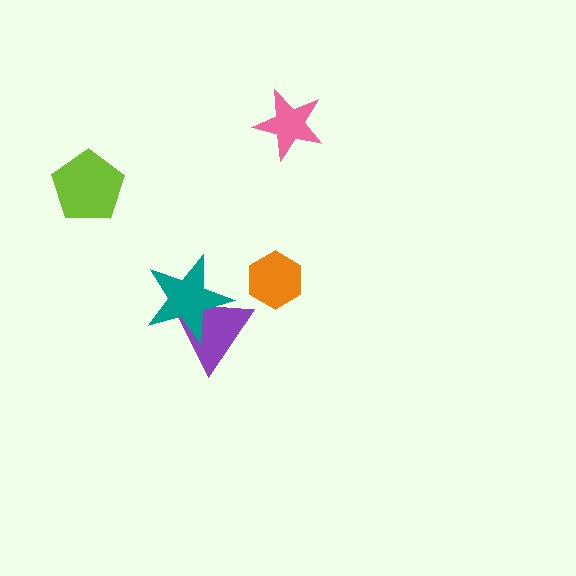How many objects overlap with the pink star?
0 objects overlap with the pink star.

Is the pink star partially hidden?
No, no other shape covers it.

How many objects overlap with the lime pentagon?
0 objects overlap with the lime pentagon.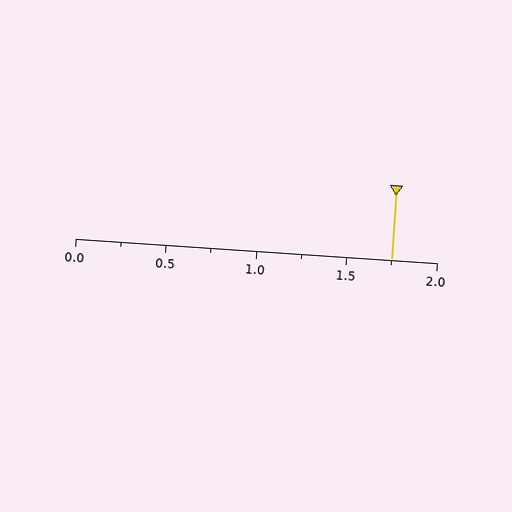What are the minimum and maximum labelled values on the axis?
The axis runs from 0.0 to 2.0.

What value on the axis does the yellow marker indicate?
The marker indicates approximately 1.75.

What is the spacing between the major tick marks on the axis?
The major ticks are spaced 0.5 apart.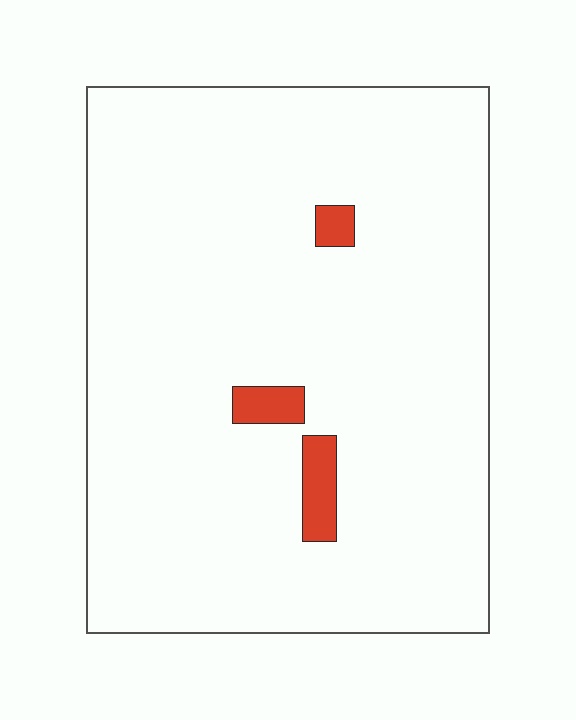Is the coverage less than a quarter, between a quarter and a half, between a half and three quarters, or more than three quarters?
Less than a quarter.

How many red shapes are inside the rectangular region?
3.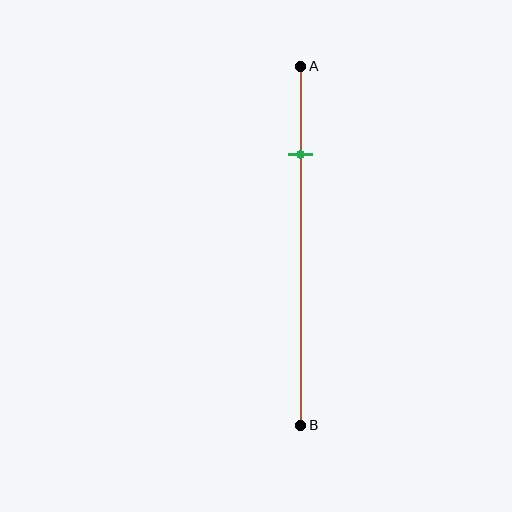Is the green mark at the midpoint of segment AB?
No, the mark is at about 25% from A, not at the 50% midpoint.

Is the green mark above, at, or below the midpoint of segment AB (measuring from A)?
The green mark is above the midpoint of segment AB.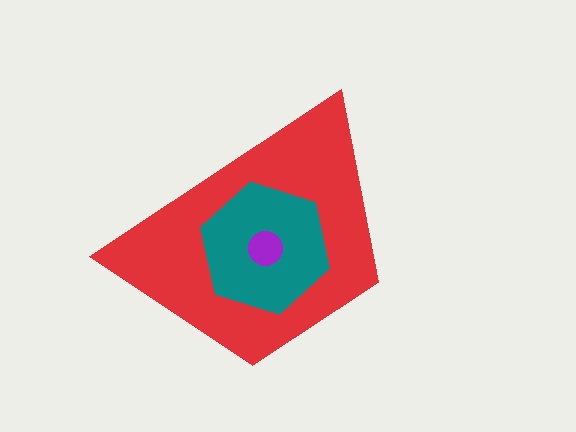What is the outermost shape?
The red trapezoid.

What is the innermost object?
The purple circle.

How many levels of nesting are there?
3.